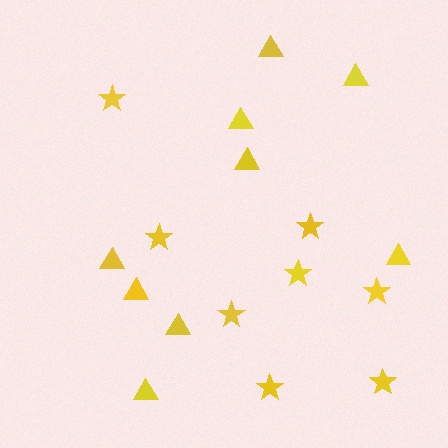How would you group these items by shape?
There are 2 groups: one group of triangles (9) and one group of stars (8).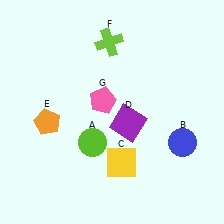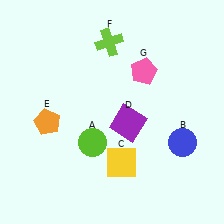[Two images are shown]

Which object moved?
The pink pentagon (G) moved right.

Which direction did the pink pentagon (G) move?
The pink pentagon (G) moved right.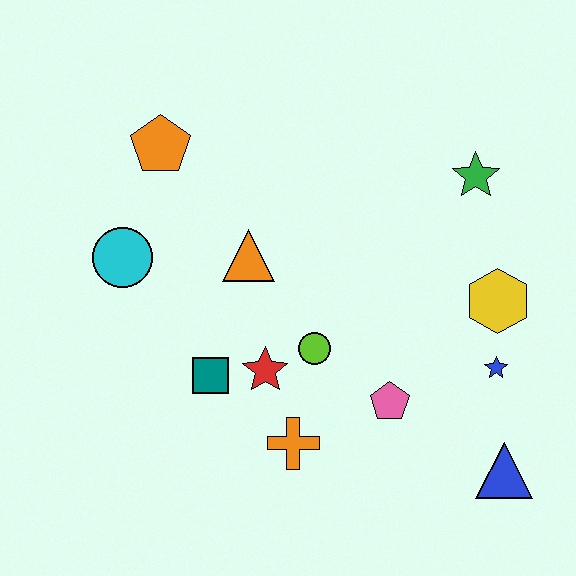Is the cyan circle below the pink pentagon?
No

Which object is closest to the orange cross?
The red star is closest to the orange cross.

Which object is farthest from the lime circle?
The orange pentagon is farthest from the lime circle.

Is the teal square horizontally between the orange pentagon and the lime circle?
Yes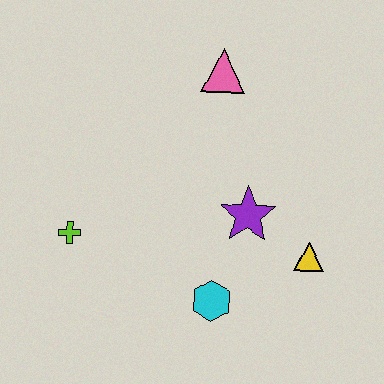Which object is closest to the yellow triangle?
The purple star is closest to the yellow triangle.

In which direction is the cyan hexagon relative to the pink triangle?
The cyan hexagon is below the pink triangle.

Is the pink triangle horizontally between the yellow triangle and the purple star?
No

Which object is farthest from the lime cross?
The yellow triangle is farthest from the lime cross.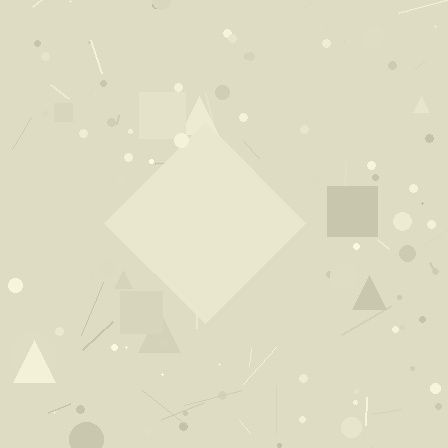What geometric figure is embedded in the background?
A diamond is embedded in the background.